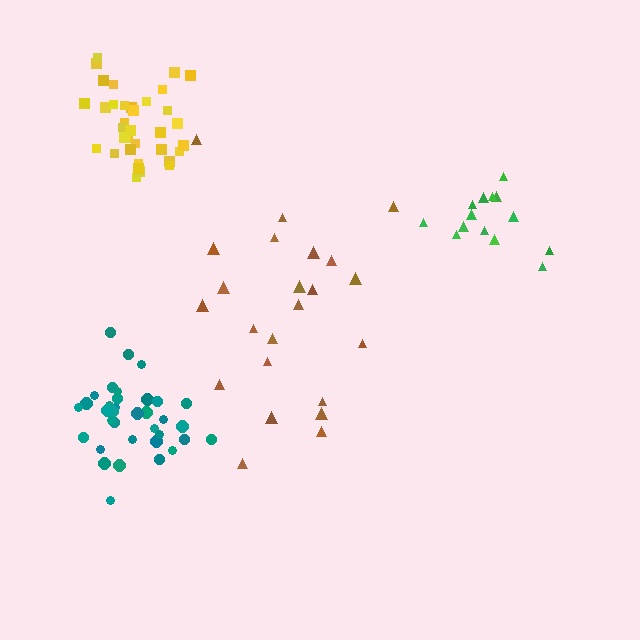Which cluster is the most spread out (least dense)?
Brown.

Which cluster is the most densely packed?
Yellow.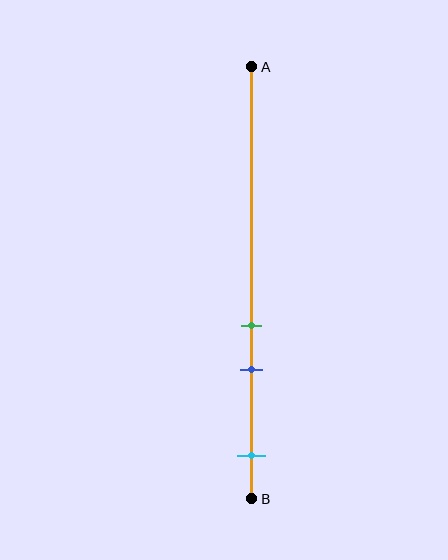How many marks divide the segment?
There are 3 marks dividing the segment.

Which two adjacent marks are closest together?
The green and blue marks are the closest adjacent pair.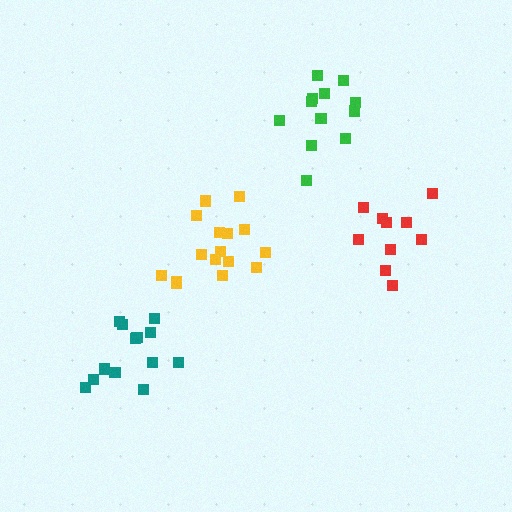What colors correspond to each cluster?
The clusters are colored: teal, yellow, green, red.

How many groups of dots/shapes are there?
There are 4 groups.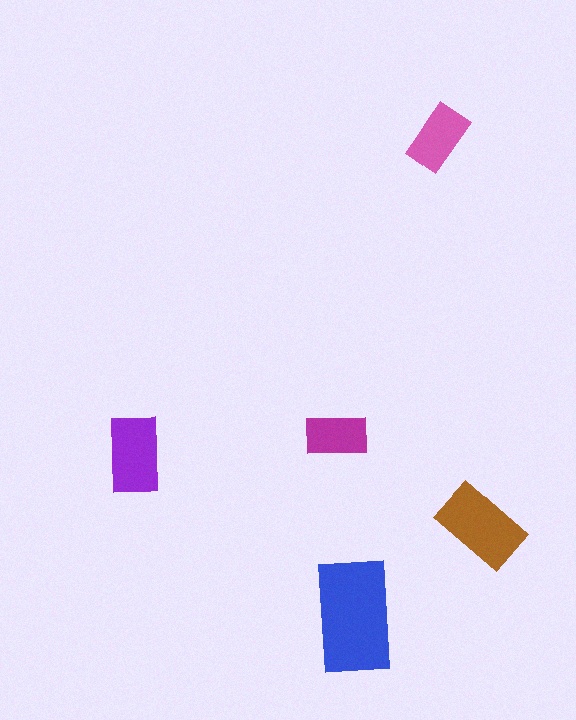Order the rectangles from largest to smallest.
the blue one, the brown one, the purple one, the pink one, the magenta one.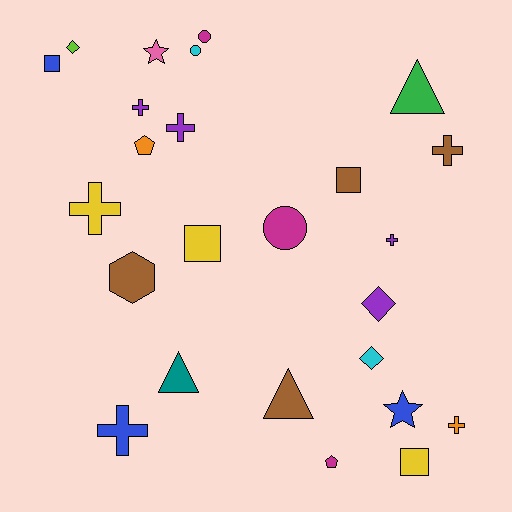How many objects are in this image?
There are 25 objects.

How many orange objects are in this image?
There are 2 orange objects.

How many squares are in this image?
There are 4 squares.